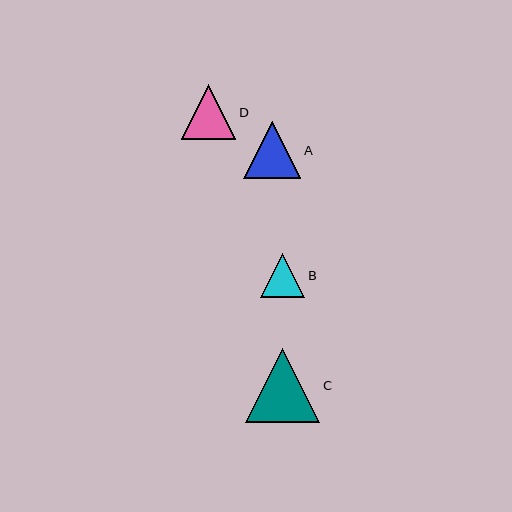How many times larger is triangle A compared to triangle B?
Triangle A is approximately 1.3 times the size of triangle B.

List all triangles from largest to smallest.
From largest to smallest: C, A, D, B.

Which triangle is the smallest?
Triangle B is the smallest with a size of approximately 44 pixels.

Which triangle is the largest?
Triangle C is the largest with a size of approximately 74 pixels.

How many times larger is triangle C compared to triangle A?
Triangle C is approximately 1.3 times the size of triangle A.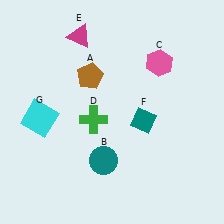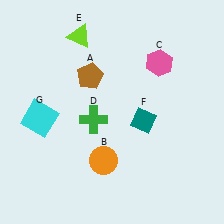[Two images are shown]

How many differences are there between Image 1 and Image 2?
There are 2 differences between the two images.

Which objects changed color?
B changed from teal to orange. E changed from magenta to lime.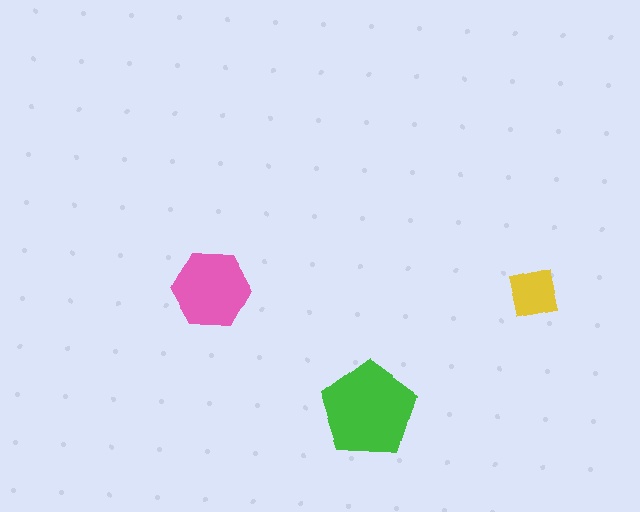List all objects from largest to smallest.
The green pentagon, the pink hexagon, the yellow square.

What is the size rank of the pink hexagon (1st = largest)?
2nd.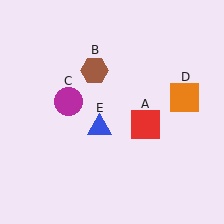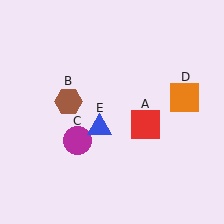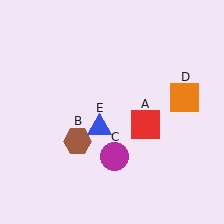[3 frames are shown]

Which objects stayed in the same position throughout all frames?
Red square (object A) and orange square (object D) and blue triangle (object E) remained stationary.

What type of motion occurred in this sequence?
The brown hexagon (object B), magenta circle (object C) rotated counterclockwise around the center of the scene.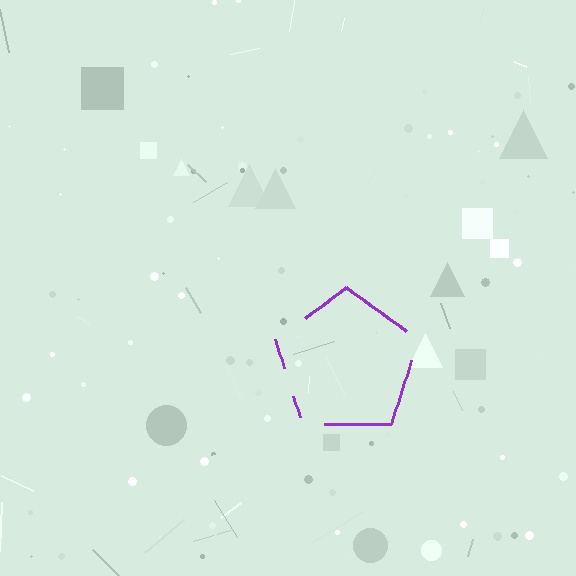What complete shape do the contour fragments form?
The contour fragments form a pentagon.